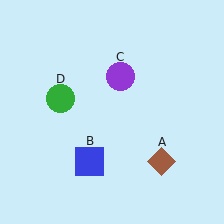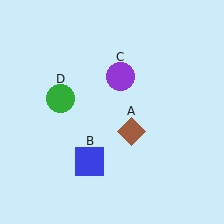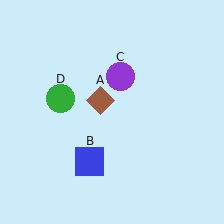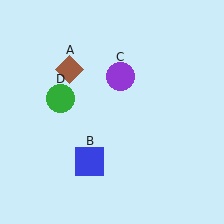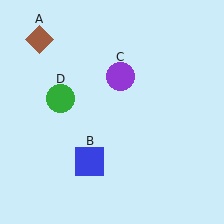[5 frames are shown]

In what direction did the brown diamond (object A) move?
The brown diamond (object A) moved up and to the left.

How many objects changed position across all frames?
1 object changed position: brown diamond (object A).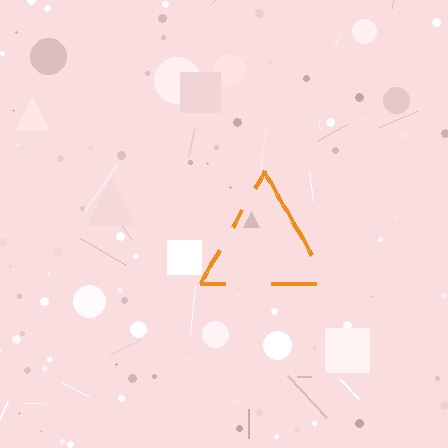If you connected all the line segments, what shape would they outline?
They would outline a triangle.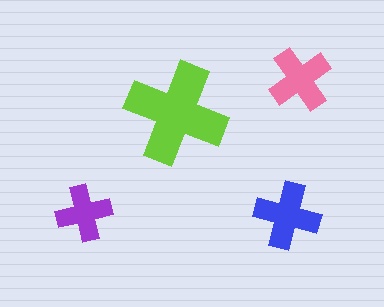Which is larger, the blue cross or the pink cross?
The blue one.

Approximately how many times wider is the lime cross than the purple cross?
About 2 times wider.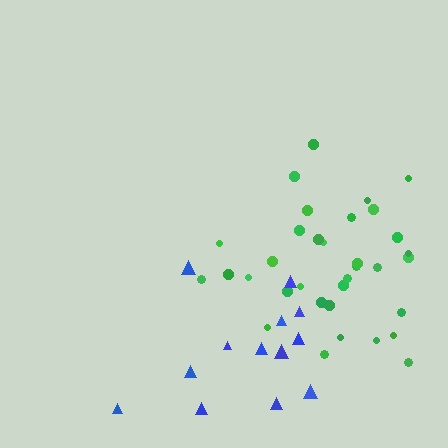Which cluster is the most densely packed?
Green.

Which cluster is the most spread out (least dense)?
Blue.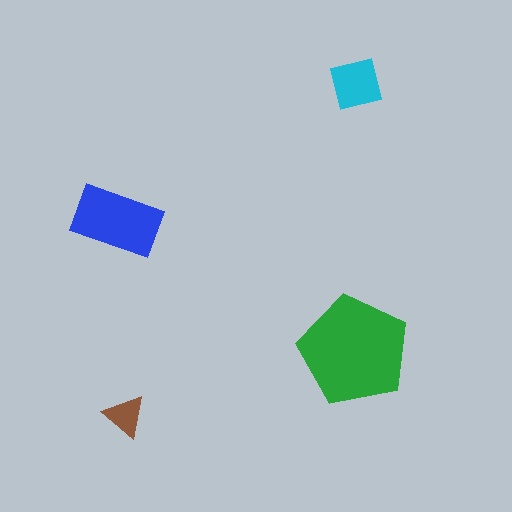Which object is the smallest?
The brown triangle.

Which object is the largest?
The green pentagon.